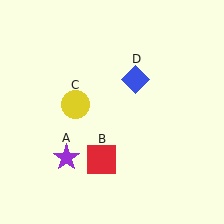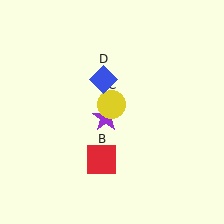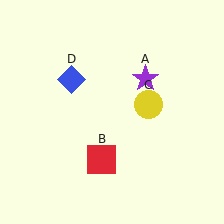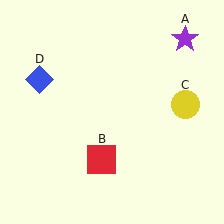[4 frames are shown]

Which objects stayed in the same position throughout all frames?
Red square (object B) remained stationary.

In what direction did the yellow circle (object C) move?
The yellow circle (object C) moved right.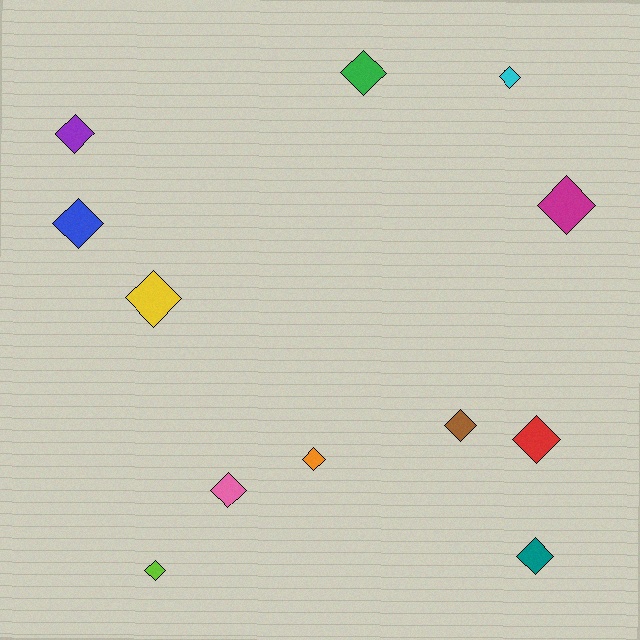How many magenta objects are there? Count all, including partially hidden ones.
There is 1 magenta object.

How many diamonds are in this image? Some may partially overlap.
There are 12 diamonds.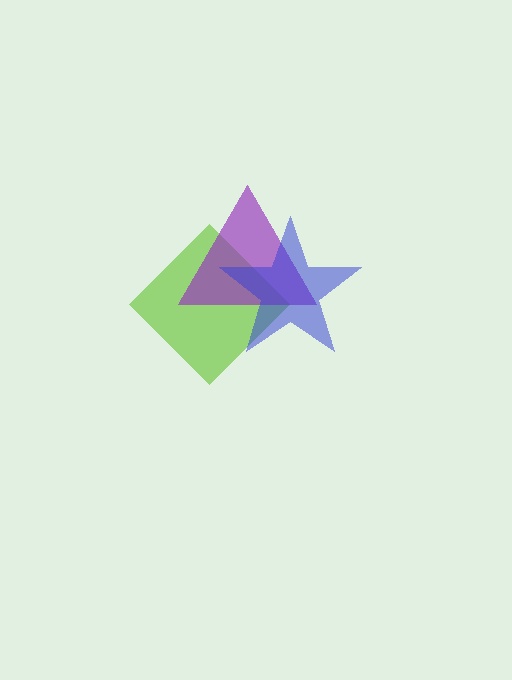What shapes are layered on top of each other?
The layered shapes are: a lime diamond, a purple triangle, a blue star.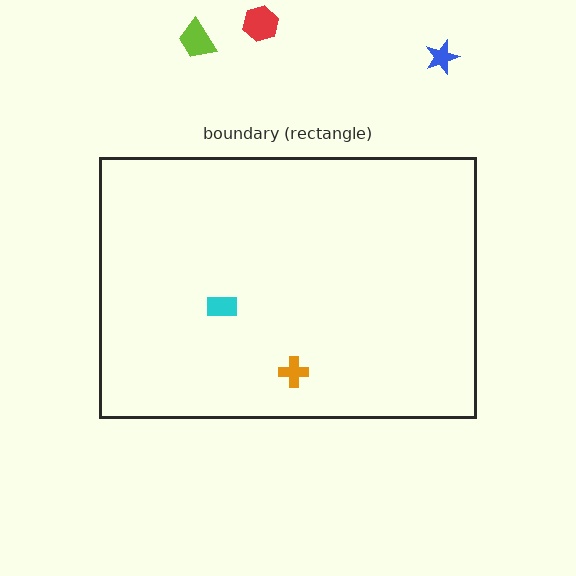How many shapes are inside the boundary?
2 inside, 3 outside.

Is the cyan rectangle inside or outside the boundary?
Inside.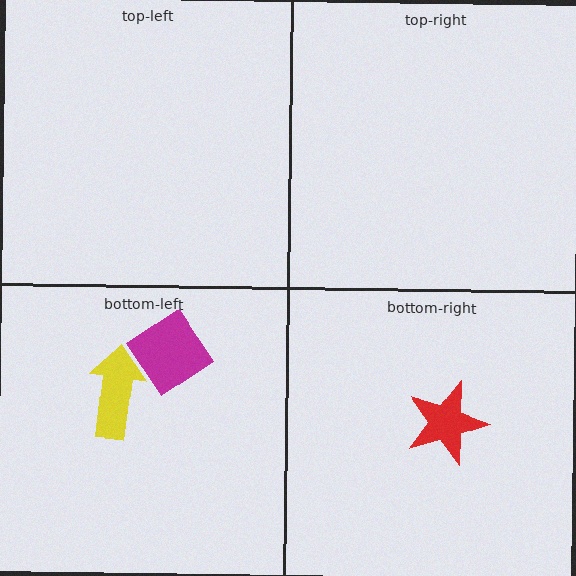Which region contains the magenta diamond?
The bottom-left region.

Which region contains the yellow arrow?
The bottom-left region.